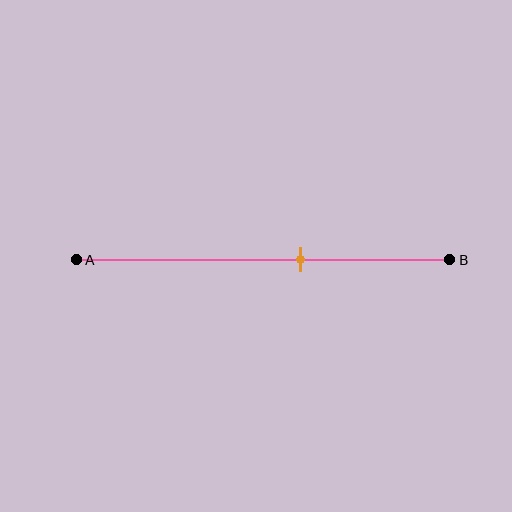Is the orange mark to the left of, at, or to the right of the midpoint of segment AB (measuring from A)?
The orange mark is to the right of the midpoint of segment AB.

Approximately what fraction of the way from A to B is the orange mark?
The orange mark is approximately 60% of the way from A to B.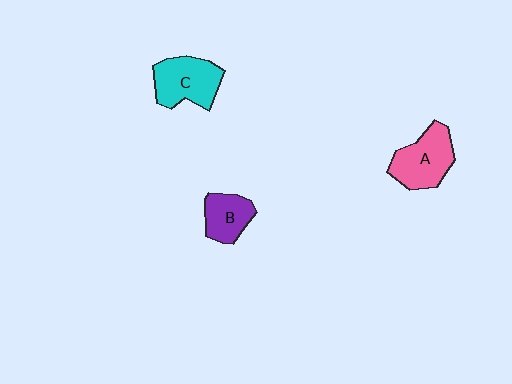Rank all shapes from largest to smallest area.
From largest to smallest: A (pink), C (cyan), B (purple).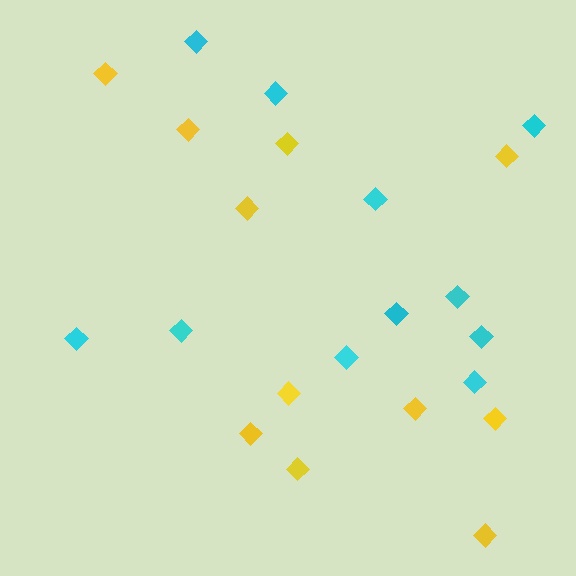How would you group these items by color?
There are 2 groups: one group of yellow diamonds (11) and one group of cyan diamonds (11).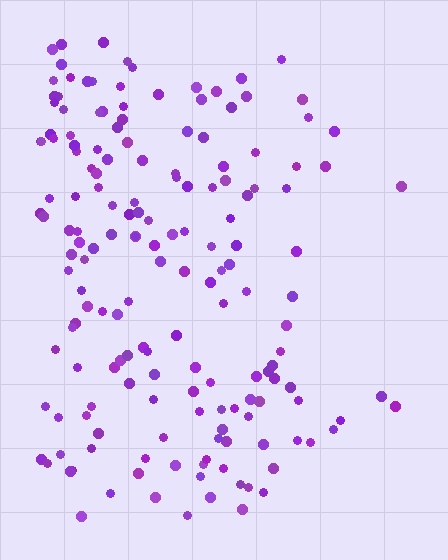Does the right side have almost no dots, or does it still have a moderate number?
Still a moderate number, just noticeably fewer than the left.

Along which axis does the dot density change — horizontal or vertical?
Horizontal.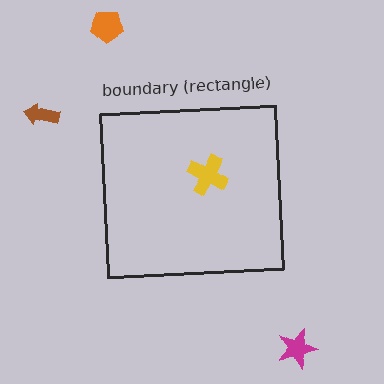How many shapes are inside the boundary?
1 inside, 3 outside.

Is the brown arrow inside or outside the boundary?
Outside.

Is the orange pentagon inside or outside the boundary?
Outside.